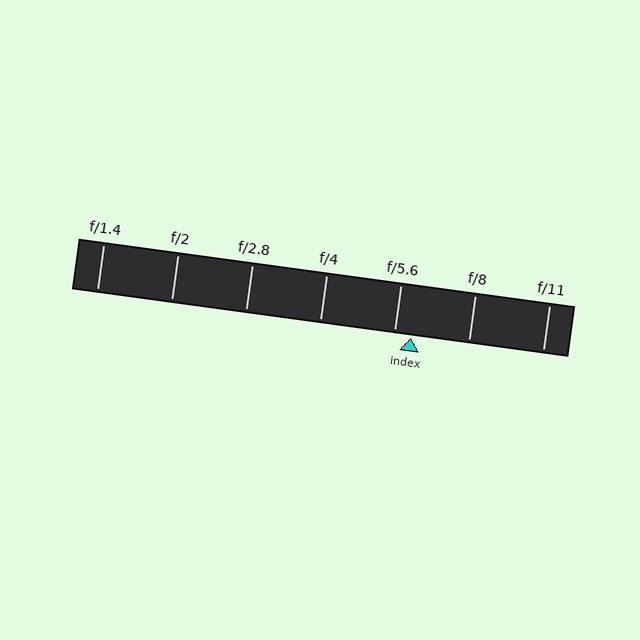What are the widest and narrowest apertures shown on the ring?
The widest aperture shown is f/1.4 and the narrowest is f/11.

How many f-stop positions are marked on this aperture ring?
There are 7 f-stop positions marked.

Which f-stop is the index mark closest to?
The index mark is closest to f/5.6.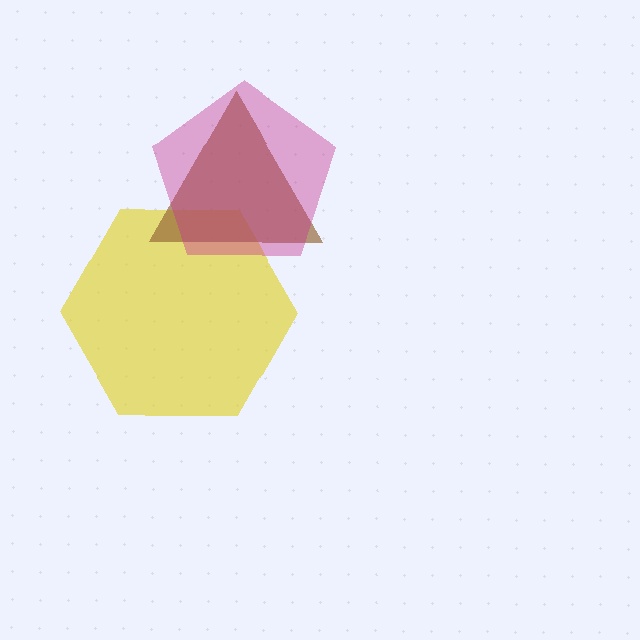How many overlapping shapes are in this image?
There are 3 overlapping shapes in the image.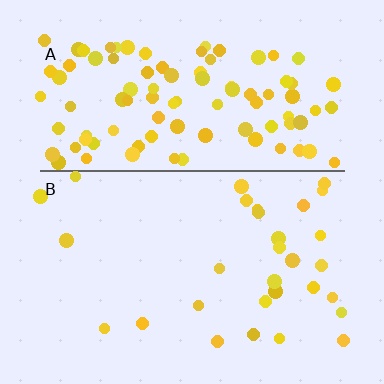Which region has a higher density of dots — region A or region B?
A (the top).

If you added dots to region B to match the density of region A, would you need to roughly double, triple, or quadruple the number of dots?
Approximately triple.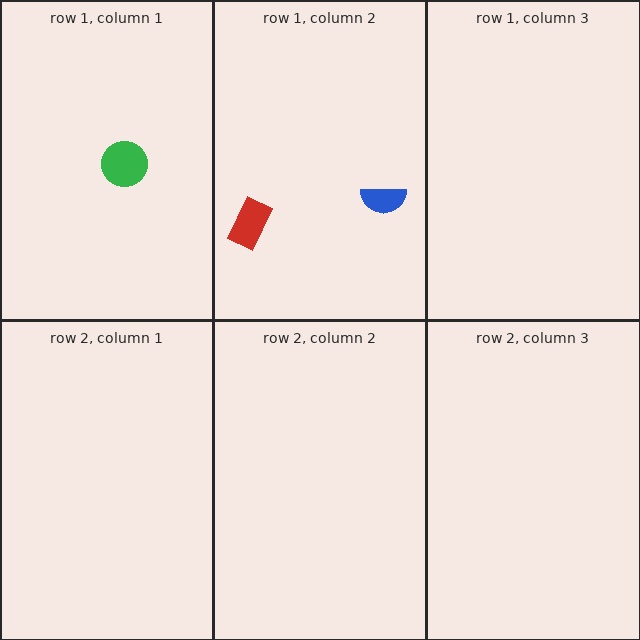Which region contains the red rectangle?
The row 1, column 2 region.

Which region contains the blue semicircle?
The row 1, column 2 region.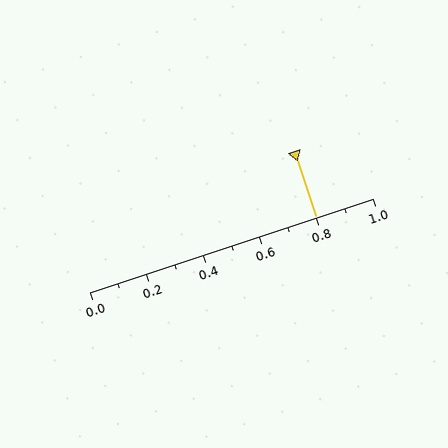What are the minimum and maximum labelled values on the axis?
The axis runs from 0.0 to 1.0.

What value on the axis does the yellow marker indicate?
The marker indicates approximately 0.8.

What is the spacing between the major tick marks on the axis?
The major ticks are spaced 0.2 apart.